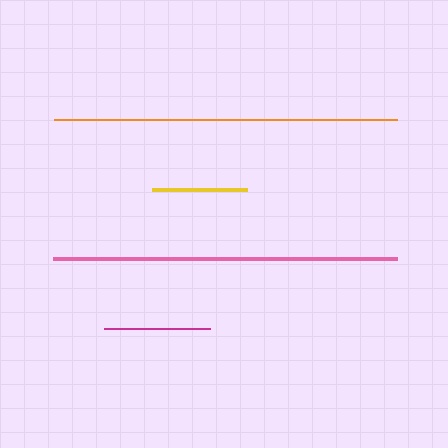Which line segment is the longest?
The pink line is the longest at approximately 345 pixels.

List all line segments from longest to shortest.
From longest to shortest: pink, orange, magenta, yellow.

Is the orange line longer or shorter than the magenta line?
The orange line is longer than the magenta line.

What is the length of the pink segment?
The pink segment is approximately 345 pixels long.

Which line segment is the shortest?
The yellow line is the shortest at approximately 95 pixels.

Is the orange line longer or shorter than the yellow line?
The orange line is longer than the yellow line.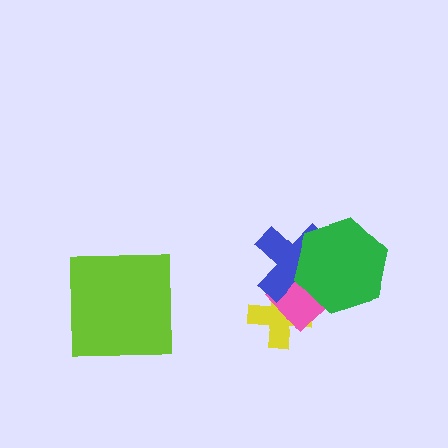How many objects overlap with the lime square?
0 objects overlap with the lime square.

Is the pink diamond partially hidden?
Yes, it is partially covered by another shape.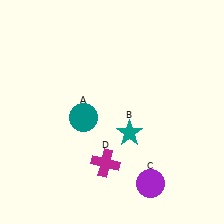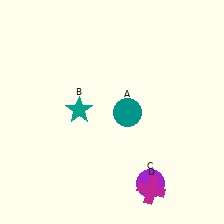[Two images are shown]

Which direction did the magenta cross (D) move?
The magenta cross (D) moved right.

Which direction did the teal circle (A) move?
The teal circle (A) moved right.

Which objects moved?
The objects that moved are: the teal circle (A), the teal star (B), the magenta cross (D).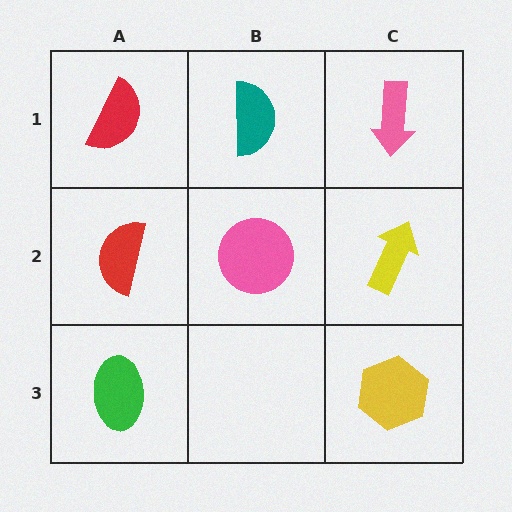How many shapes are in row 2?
3 shapes.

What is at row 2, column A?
A red semicircle.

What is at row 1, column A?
A red semicircle.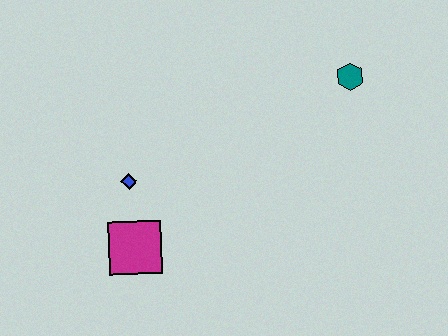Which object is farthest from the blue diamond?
The teal hexagon is farthest from the blue diamond.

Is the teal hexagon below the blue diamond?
No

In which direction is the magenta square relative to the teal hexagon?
The magenta square is to the left of the teal hexagon.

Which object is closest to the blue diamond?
The magenta square is closest to the blue diamond.